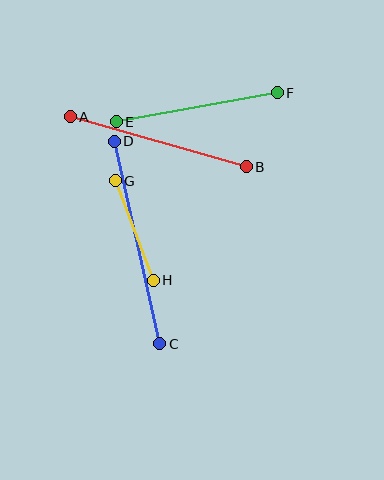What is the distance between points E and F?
The distance is approximately 163 pixels.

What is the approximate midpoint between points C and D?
The midpoint is at approximately (137, 242) pixels.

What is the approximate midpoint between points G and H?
The midpoint is at approximately (134, 230) pixels.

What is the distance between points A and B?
The distance is approximately 183 pixels.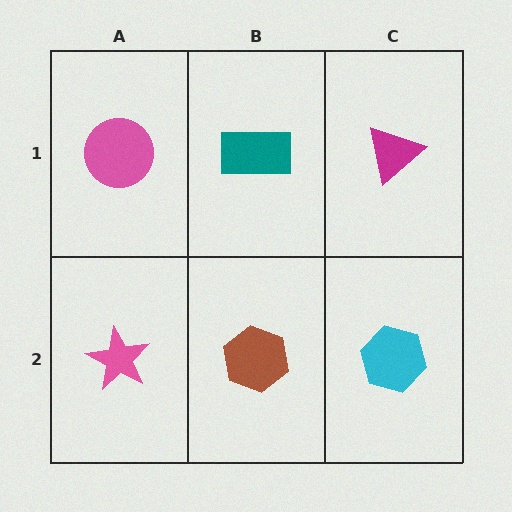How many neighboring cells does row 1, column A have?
2.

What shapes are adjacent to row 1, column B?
A brown hexagon (row 2, column B), a pink circle (row 1, column A), a magenta triangle (row 1, column C).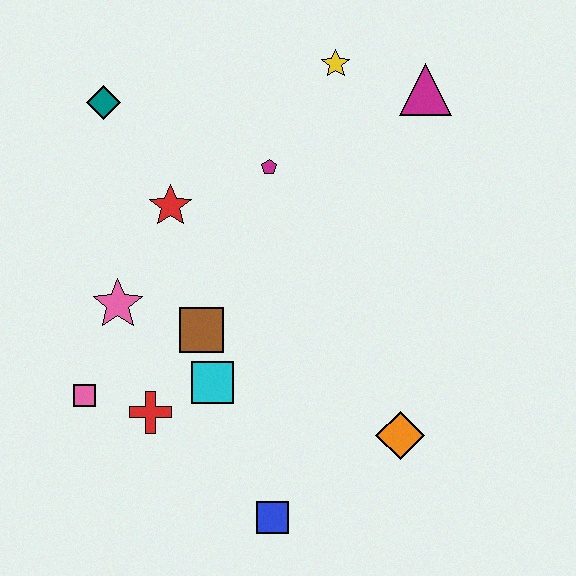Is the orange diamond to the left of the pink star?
No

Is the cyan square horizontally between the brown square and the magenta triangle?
Yes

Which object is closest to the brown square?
The cyan square is closest to the brown square.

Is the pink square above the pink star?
No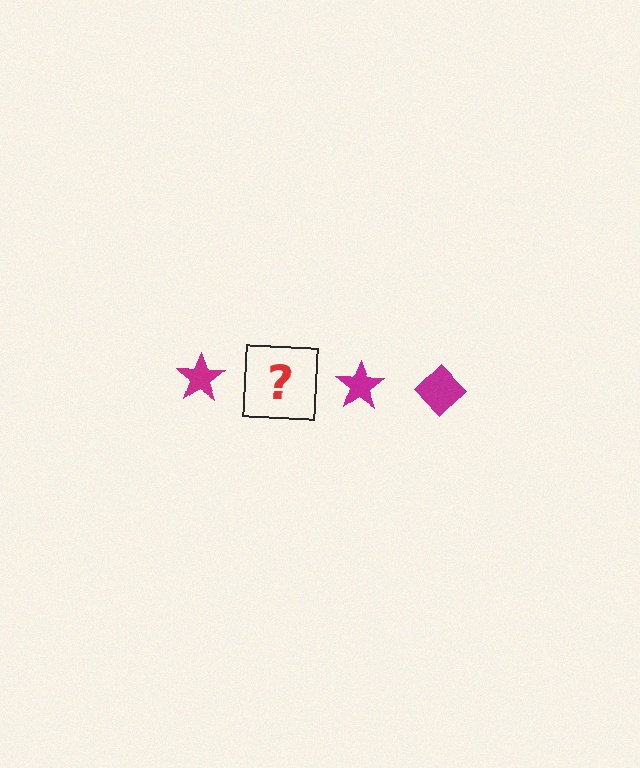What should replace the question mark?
The question mark should be replaced with a magenta diamond.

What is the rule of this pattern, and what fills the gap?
The rule is that the pattern cycles through star, diamond shapes in magenta. The gap should be filled with a magenta diamond.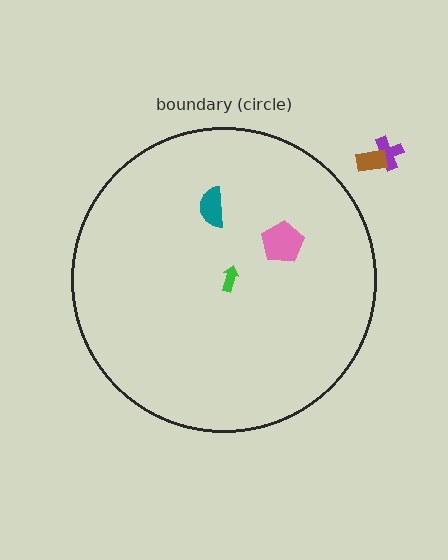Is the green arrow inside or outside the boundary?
Inside.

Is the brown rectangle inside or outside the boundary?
Outside.